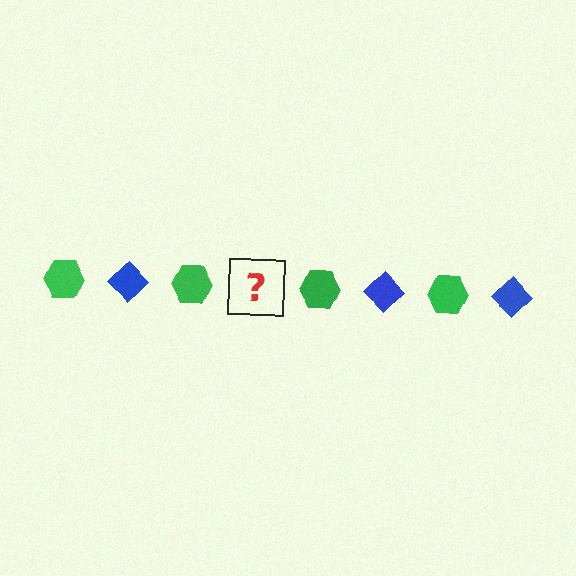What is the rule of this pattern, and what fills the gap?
The rule is that the pattern alternates between green hexagon and blue diamond. The gap should be filled with a blue diamond.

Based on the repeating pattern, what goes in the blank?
The blank should be a blue diamond.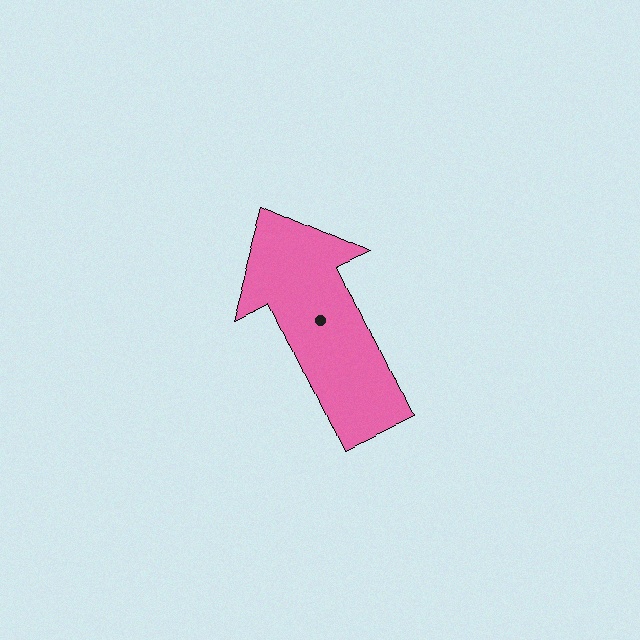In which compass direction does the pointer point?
Northwest.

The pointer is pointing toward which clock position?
Roughly 11 o'clock.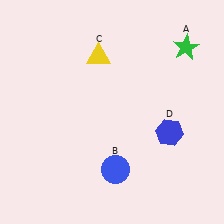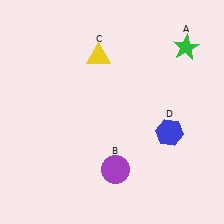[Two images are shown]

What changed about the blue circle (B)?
In Image 1, B is blue. In Image 2, it changed to purple.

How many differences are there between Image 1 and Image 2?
There is 1 difference between the two images.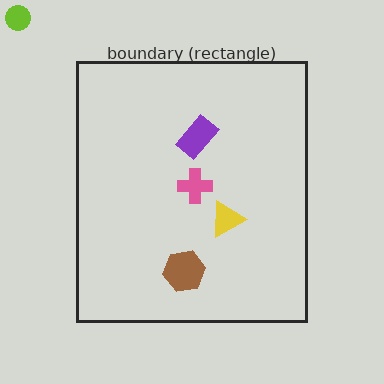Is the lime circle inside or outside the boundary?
Outside.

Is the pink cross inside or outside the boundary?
Inside.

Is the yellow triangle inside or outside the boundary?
Inside.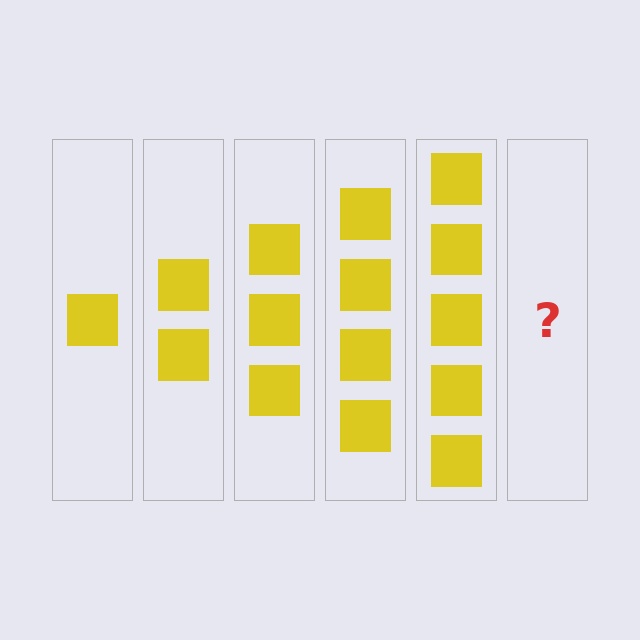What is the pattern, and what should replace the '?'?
The pattern is that each step adds one more square. The '?' should be 6 squares.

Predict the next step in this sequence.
The next step is 6 squares.